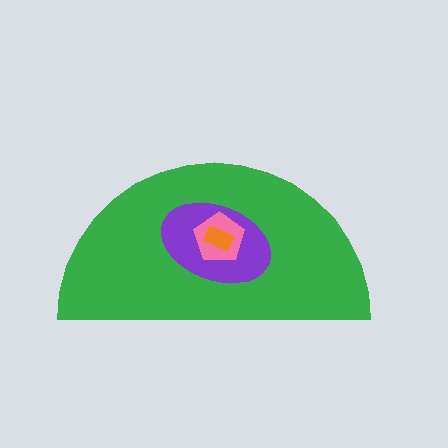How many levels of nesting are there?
4.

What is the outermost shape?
The green semicircle.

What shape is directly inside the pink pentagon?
The orange rectangle.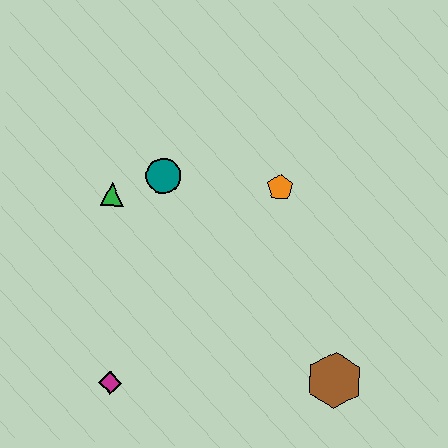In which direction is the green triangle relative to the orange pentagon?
The green triangle is to the left of the orange pentagon.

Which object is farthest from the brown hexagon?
The green triangle is farthest from the brown hexagon.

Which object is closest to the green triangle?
The teal circle is closest to the green triangle.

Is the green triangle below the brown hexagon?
No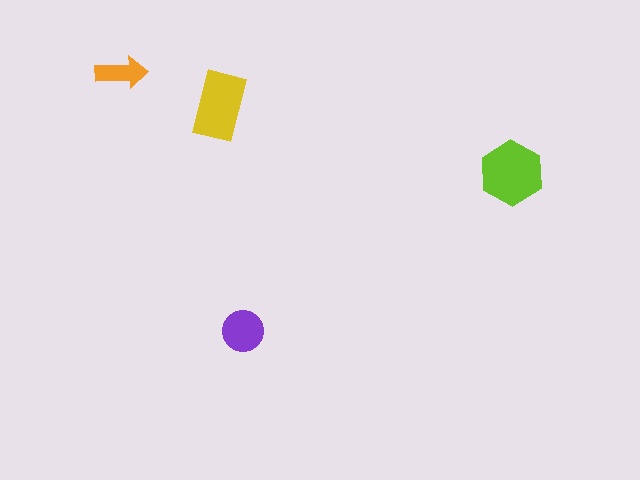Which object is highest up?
The orange arrow is topmost.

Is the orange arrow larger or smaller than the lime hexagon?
Smaller.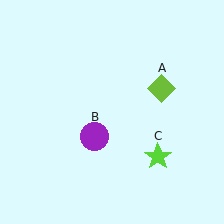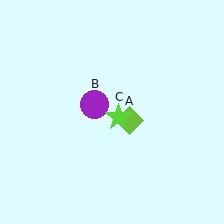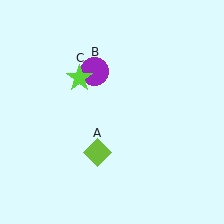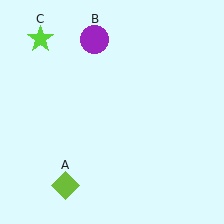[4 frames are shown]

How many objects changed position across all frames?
3 objects changed position: lime diamond (object A), purple circle (object B), lime star (object C).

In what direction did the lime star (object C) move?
The lime star (object C) moved up and to the left.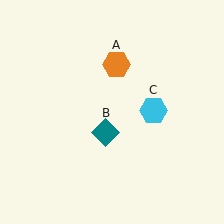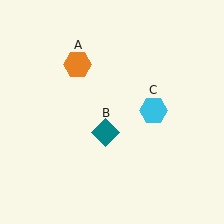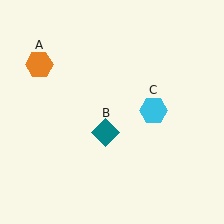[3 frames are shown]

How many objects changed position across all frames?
1 object changed position: orange hexagon (object A).